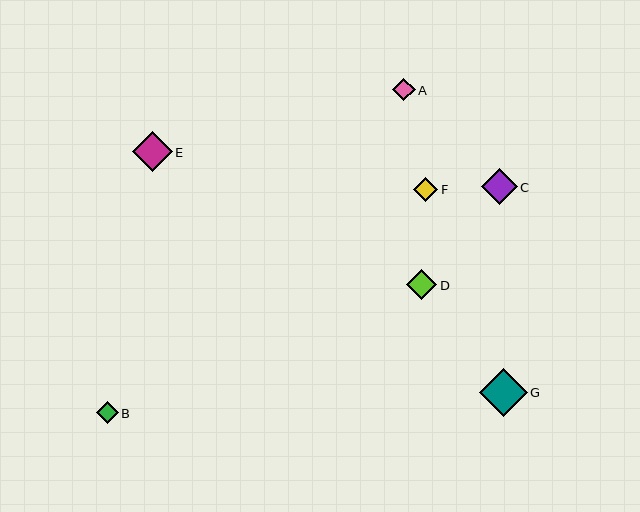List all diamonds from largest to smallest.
From largest to smallest: G, E, C, D, F, A, B.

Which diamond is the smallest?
Diamond B is the smallest with a size of approximately 21 pixels.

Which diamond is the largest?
Diamond G is the largest with a size of approximately 48 pixels.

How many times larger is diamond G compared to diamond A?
Diamond G is approximately 2.1 times the size of diamond A.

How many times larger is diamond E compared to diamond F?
Diamond E is approximately 1.7 times the size of diamond F.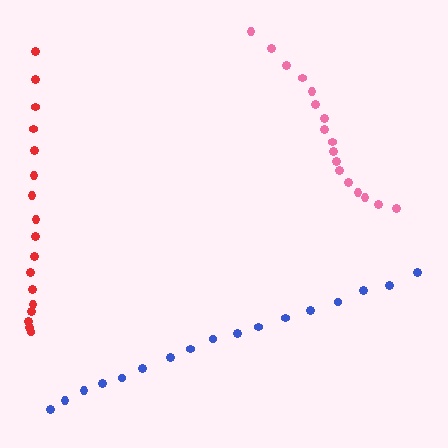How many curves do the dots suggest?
There are 3 distinct paths.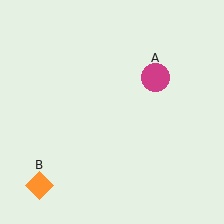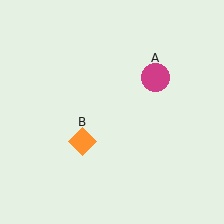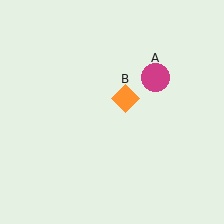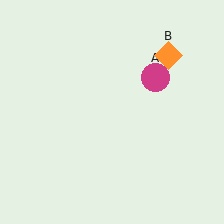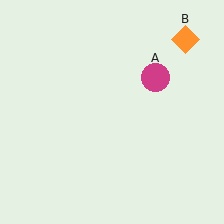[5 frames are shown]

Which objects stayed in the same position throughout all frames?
Magenta circle (object A) remained stationary.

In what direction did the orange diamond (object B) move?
The orange diamond (object B) moved up and to the right.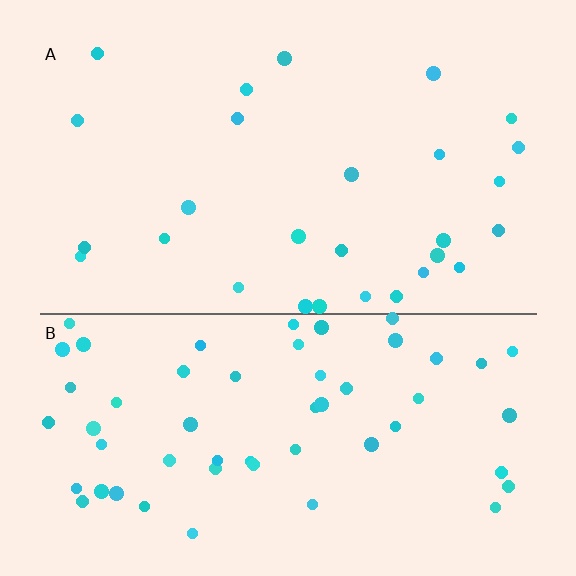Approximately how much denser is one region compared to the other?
Approximately 2.0× — region B over region A.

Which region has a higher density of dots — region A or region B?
B (the bottom).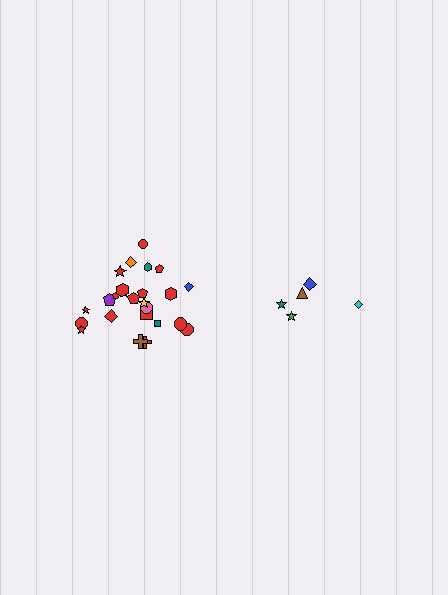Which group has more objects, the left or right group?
The left group.